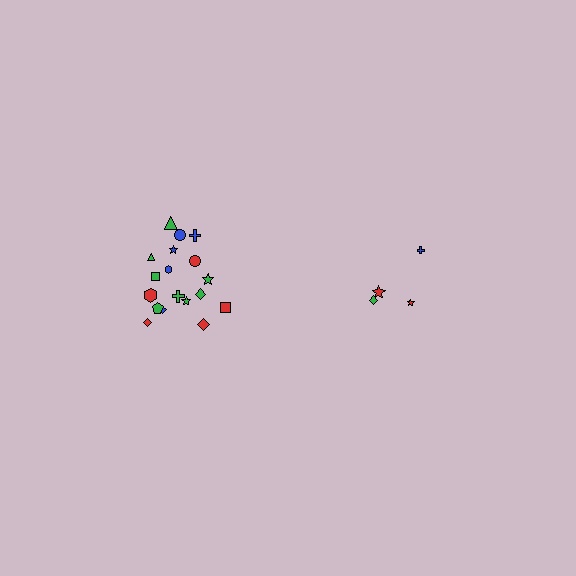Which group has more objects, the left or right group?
The left group.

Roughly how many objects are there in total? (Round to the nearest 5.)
Roughly 20 objects in total.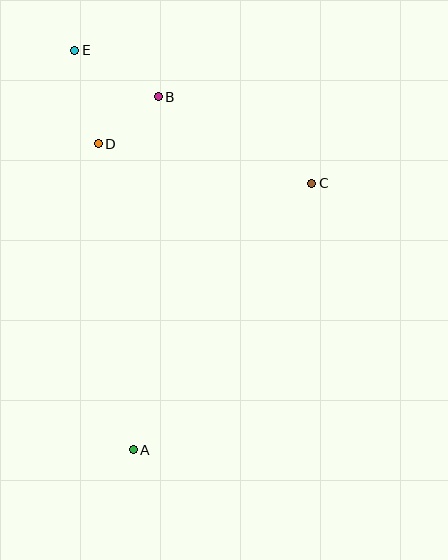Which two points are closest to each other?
Points B and D are closest to each other.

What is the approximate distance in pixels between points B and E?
The distance between B and E is approximately 95 pixels.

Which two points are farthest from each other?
Points A and E are farthest from each other.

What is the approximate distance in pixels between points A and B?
The distance between A and B is approximately 354 pixels.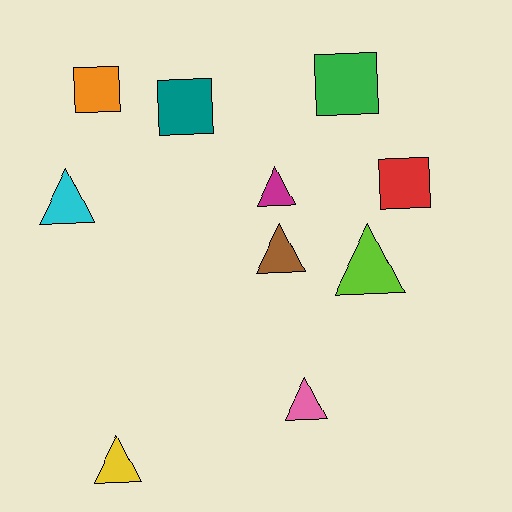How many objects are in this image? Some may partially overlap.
There are 10 objects.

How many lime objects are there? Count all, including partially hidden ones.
There is 1 lime object.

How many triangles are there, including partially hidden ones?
There are 6 triangles.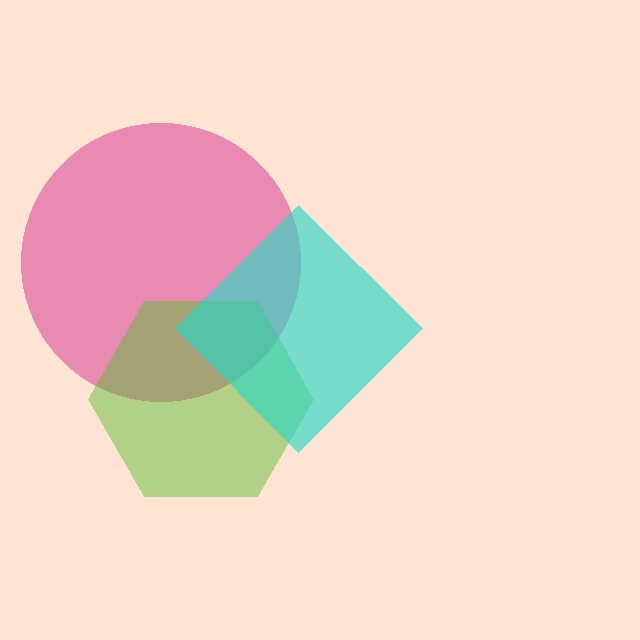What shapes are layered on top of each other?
The layered shapes are: a magenta circle, a lime hexagon, a cyan diamond.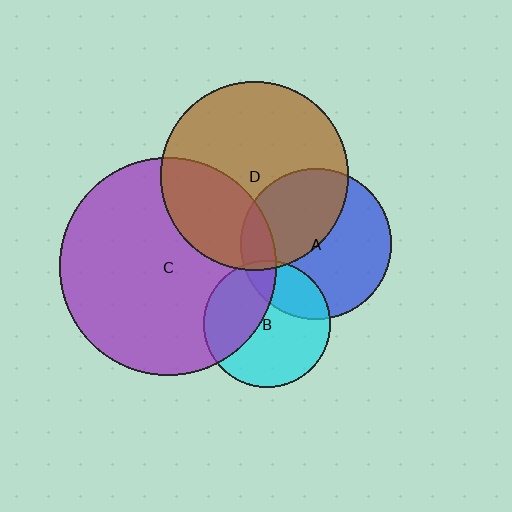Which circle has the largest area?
Circle C (purple).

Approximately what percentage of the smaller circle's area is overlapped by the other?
Approximately 40%.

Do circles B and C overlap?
Yes.